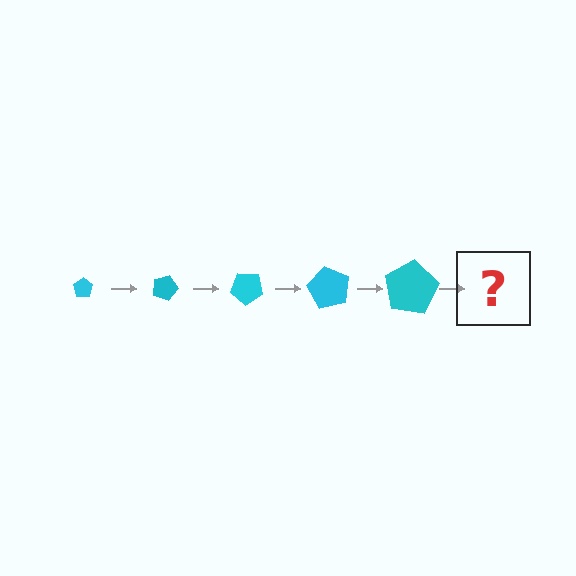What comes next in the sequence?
The next element should be a pentagon, larger than the previous one and rotated 100 degrees from the start.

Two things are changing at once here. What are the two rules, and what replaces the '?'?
The two rules are that the pentagon grows larger each step and it rotates 20 degrees each step. The '?' should be a pentagon, larger than the previous one and rotated 100 degrees from the start.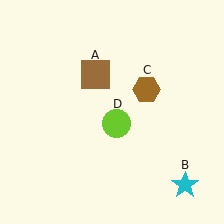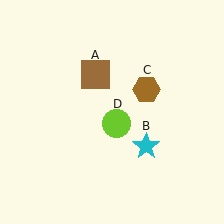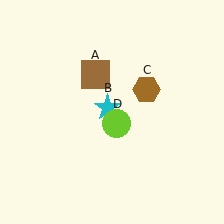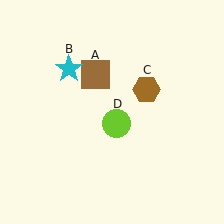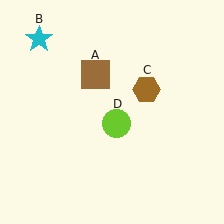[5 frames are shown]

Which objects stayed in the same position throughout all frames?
Brown square (object A) and brown hexagon (object C) and lime circle (object D) remained stationary.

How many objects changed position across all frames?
1 object changed position: cyan star (object B).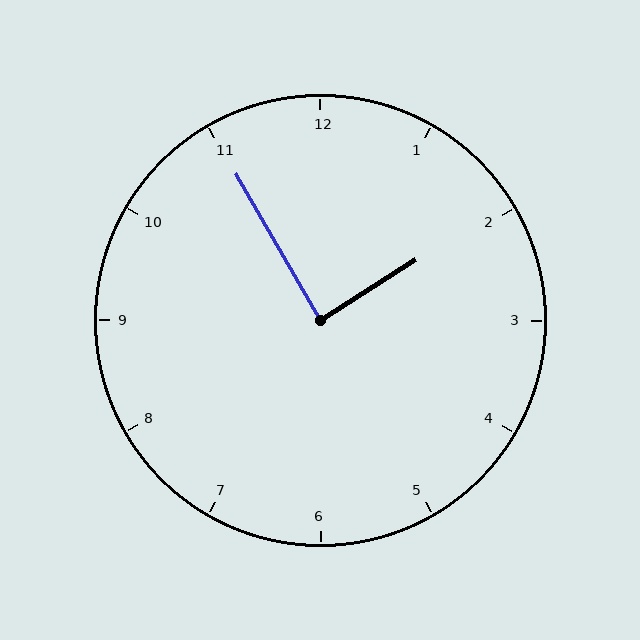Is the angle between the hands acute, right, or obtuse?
It is right.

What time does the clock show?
1:55.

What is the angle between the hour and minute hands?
Approximately 88 degrees.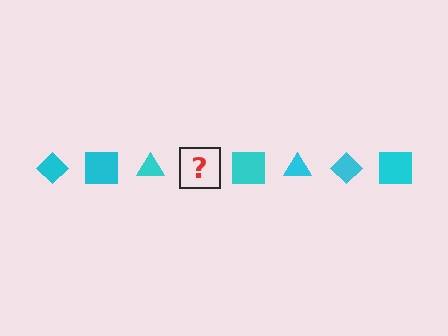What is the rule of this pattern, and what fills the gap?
The rule is that the pattern cycles through diamond, square, triangle shapes in cyan. The gap should be filled with a cyan diamond.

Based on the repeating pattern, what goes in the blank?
The blank should be a cyan diamond.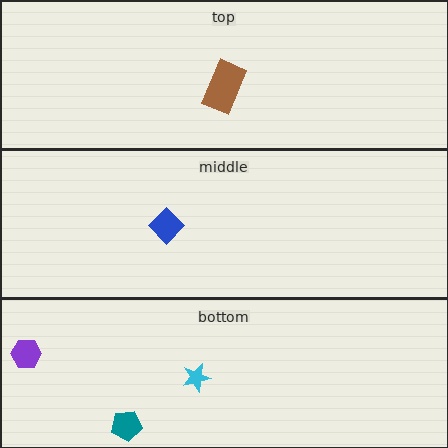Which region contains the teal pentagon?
The bottom region.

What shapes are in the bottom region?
The cyan star, the teal pentagon, the purple hexagon.